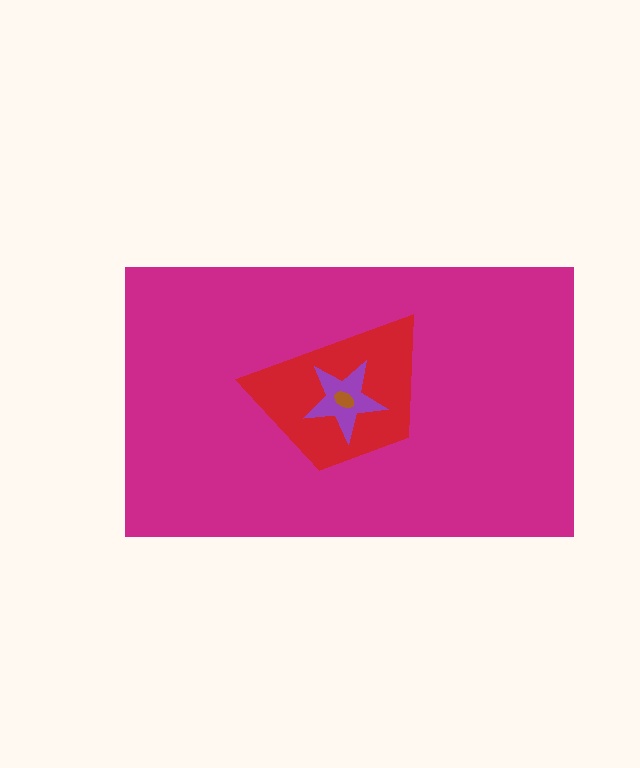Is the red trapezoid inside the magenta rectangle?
Yes.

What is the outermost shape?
The magenta rectangle.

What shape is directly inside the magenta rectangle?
The red trapezoid.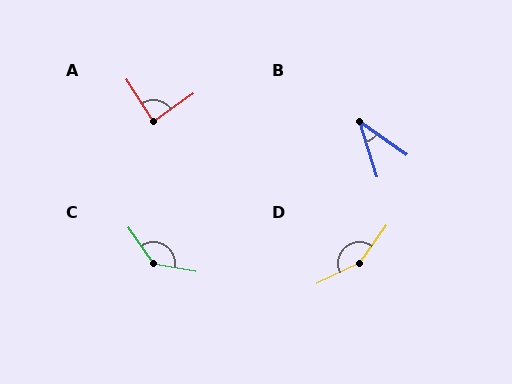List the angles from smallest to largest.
B (38°), A (87°), C (135°), D (151°).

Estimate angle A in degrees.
Approximately 87 degrees.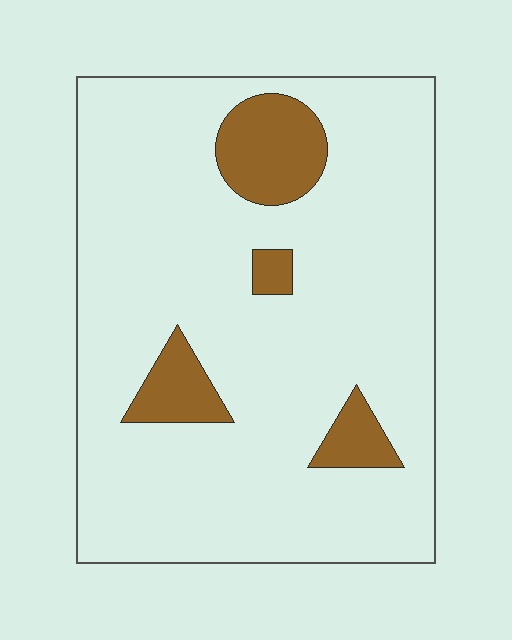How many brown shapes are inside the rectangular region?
4.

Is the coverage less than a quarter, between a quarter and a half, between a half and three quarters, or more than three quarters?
Less than a quarter.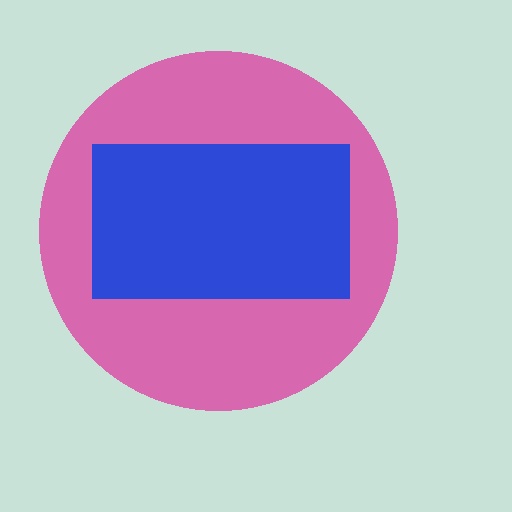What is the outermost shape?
The pink circle.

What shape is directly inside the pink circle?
The blue rectangle.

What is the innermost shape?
The blue rectangle.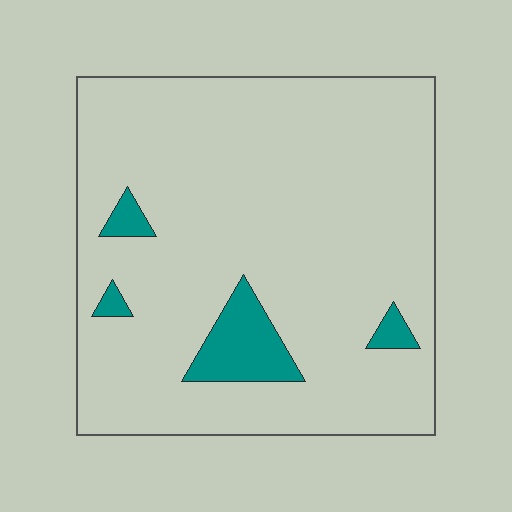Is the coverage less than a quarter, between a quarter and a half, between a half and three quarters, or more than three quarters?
Less than a quarter.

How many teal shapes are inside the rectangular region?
4.